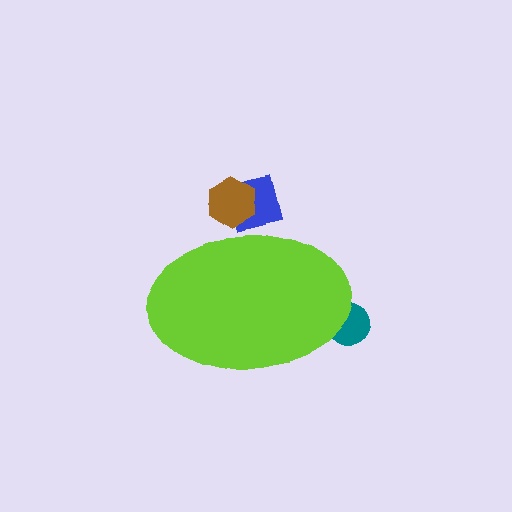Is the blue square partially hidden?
Yes, the blue square is partially hidden behind the lime ellipse.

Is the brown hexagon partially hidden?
Yes, the brown hexagon is partially hidden behind the lime ellipse.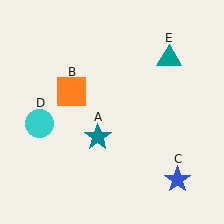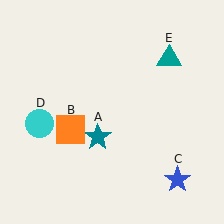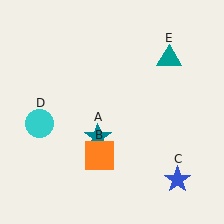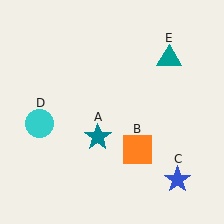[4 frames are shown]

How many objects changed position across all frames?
1 object changed position: orange square (object B).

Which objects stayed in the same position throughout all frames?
Teal star (object A) and blue star (object C) and cyan circle (object D) and teal triangle (object E) remained stationary.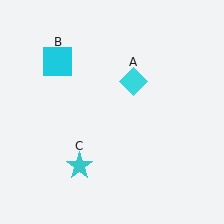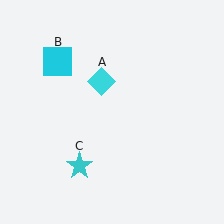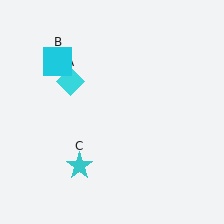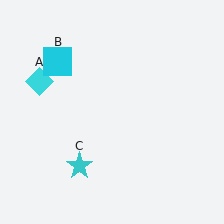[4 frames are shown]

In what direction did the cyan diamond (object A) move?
The cyan diamond (object A) moved left.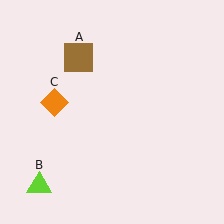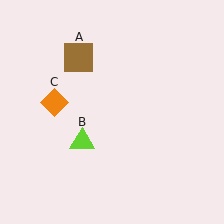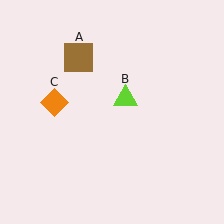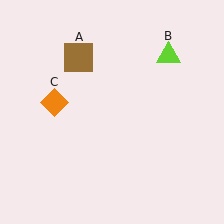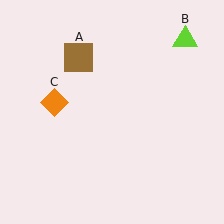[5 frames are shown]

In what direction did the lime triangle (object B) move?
The lime triangle (object B) moved up and to the right.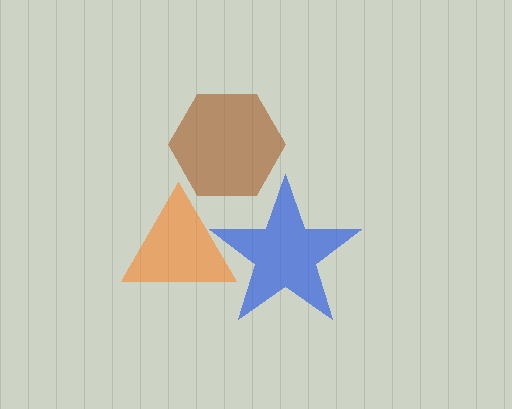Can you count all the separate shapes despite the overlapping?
Yes, there are 3 separate shapes.